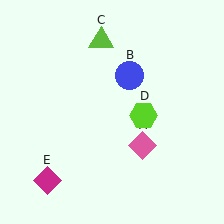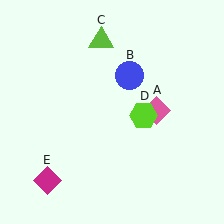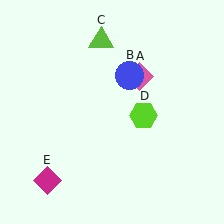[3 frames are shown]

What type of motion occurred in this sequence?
The pink diamond (object A) rotated counterclockwise around the center of the scene.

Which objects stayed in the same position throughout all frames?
Blue circle (object B) and lime triangle (object C) and lime hexagon (object D) and magenta diamond (object E) remained stationary.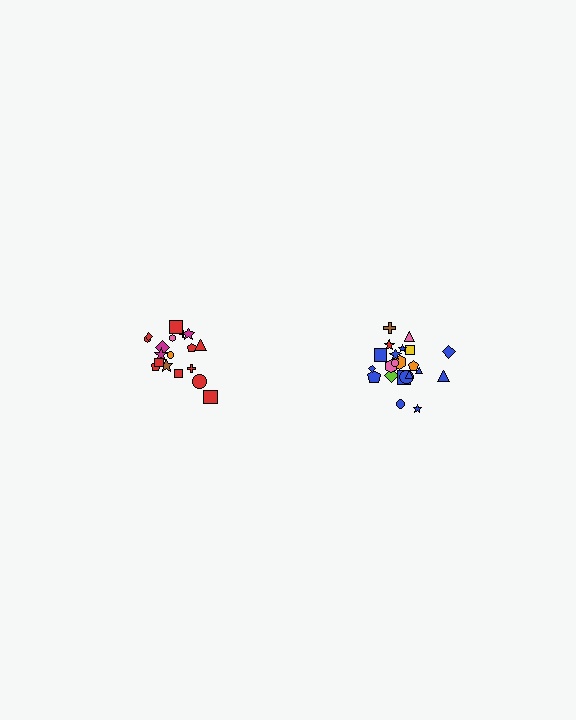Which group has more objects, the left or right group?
The right group.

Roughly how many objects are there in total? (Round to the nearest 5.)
Roughly 40 objects in total.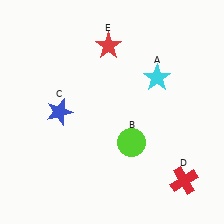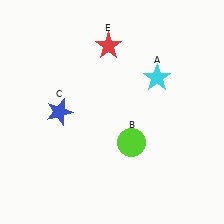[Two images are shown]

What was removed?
The red cross (D) was removed in Image 2.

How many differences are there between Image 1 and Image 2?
There is 1 difference between the two images.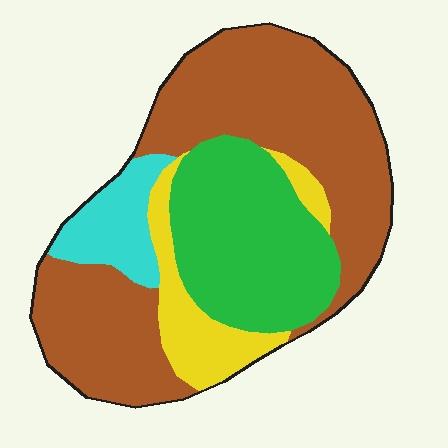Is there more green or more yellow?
Green.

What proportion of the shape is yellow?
Yellow covers 12% of the shape.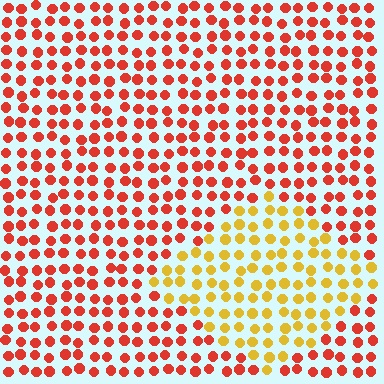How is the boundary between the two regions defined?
The boundary is defined purely by a slight shift in hue (about 45 degrees). Spacing, size, and orientation are identical on both sides.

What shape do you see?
I see a diamond.